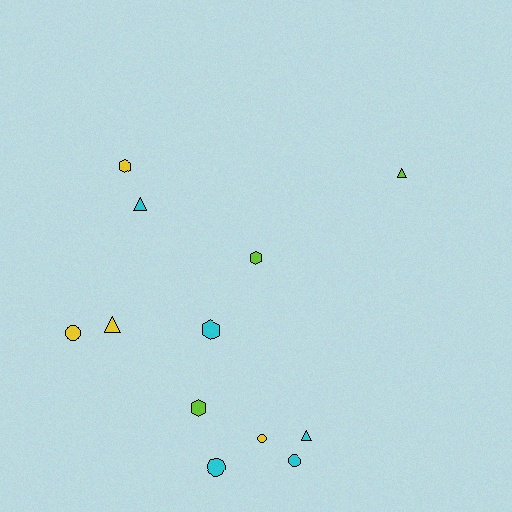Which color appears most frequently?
Cyan, with 5 objects.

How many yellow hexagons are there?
There is 1 yellow hexagon.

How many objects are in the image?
There are 12 objects.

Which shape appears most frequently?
Hexagon, with 4 objects.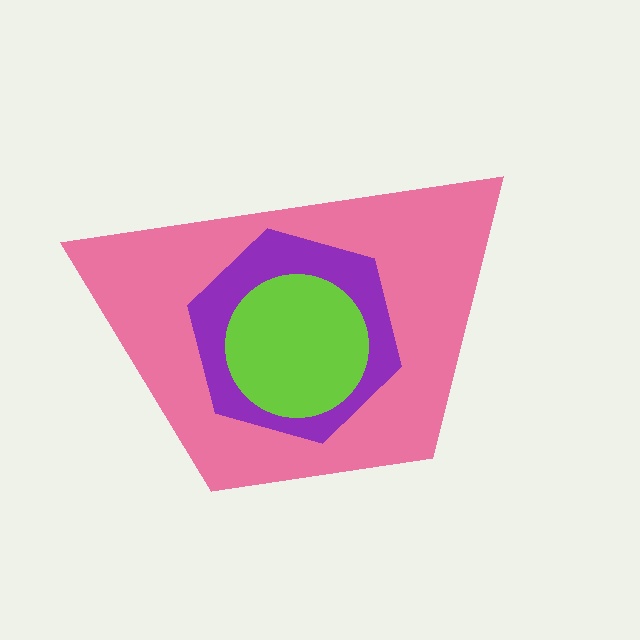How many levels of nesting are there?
3.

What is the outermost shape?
The pink trapezoid.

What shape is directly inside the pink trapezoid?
The purple hexagon.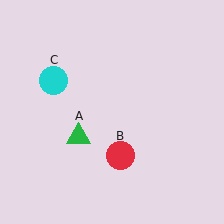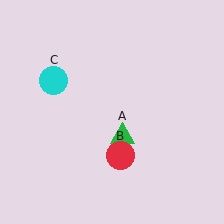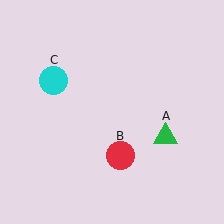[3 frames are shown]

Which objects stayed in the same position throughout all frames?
Red circle (object B) and cyan circle (object C) remained stationary.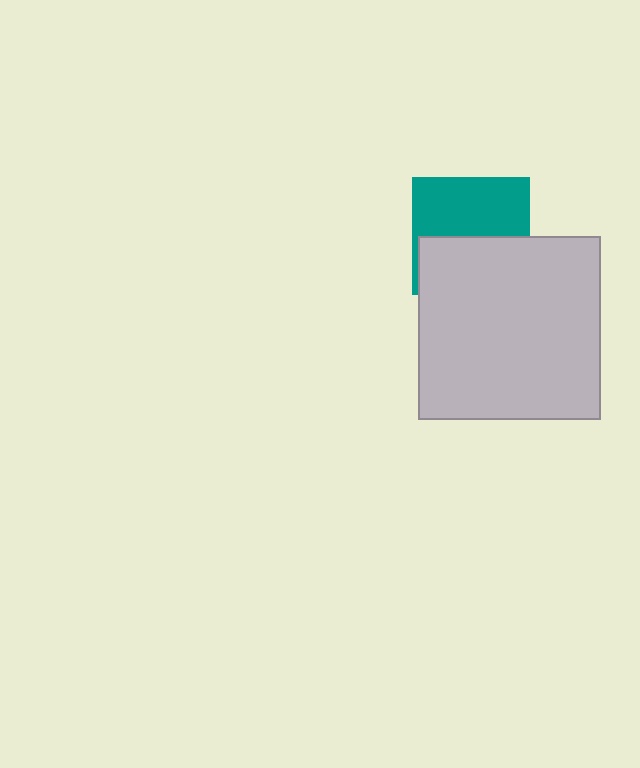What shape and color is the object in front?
The object in front is a light gray square.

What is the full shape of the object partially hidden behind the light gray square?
The partially hidden object is a teal square.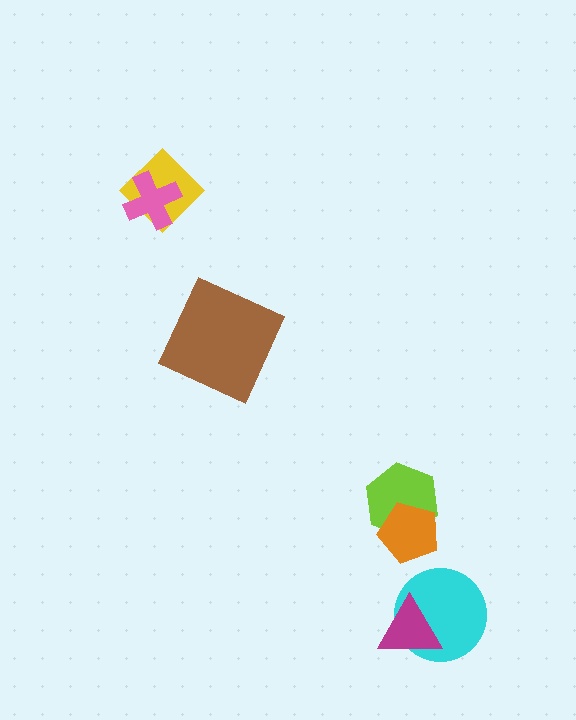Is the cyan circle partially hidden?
Yes, it is partially covered by another shape.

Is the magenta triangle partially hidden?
No, no other shape covers it.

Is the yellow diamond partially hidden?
Yes, it is partially covered by another shape.